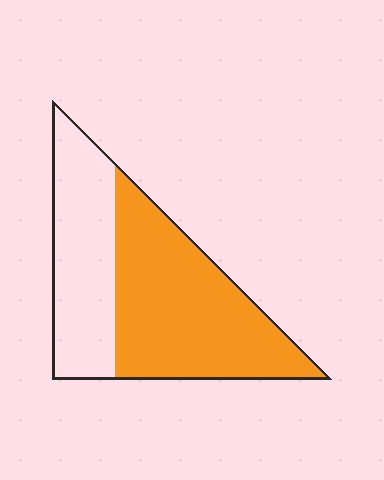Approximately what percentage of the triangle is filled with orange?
Approximately 60%.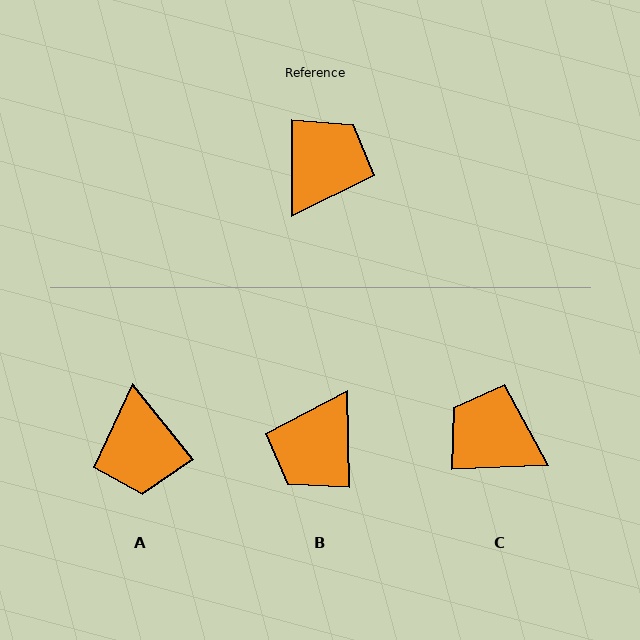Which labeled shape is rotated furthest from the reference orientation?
B, about 179 degrees away.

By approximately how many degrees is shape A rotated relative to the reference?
Approximately 141 degrees clockwise.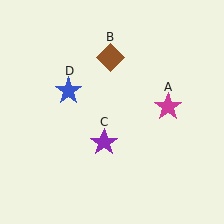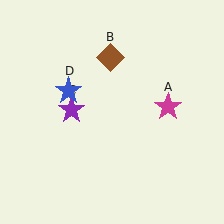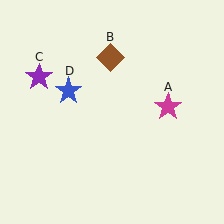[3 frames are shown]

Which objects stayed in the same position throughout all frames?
Magenta star (object A) and brown diamond (object B) and blue star (object D) remained stationary.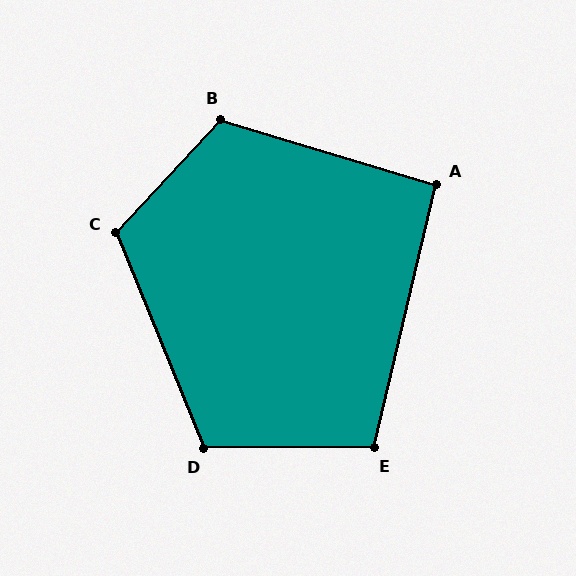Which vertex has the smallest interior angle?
A, at approximately 93 degrees.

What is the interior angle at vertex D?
Approximately 112 degrees (obtuse).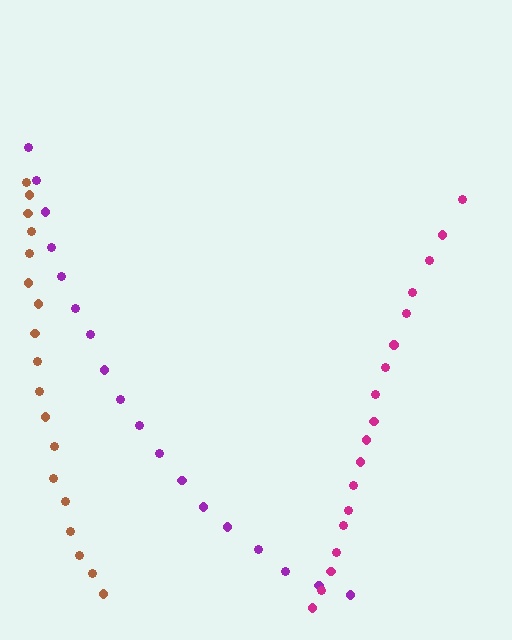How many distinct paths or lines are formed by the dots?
There are 3 distinct paths.